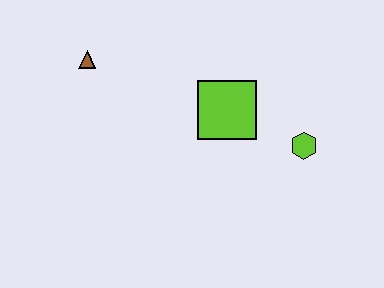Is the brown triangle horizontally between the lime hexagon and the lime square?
No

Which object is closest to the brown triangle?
The lime square is closest to the brown triangle.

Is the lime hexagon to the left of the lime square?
No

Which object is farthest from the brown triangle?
The lime hexagon is farthest from the brown triangle.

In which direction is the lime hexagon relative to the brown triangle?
The lime hexagon is to the right of the brown triangle.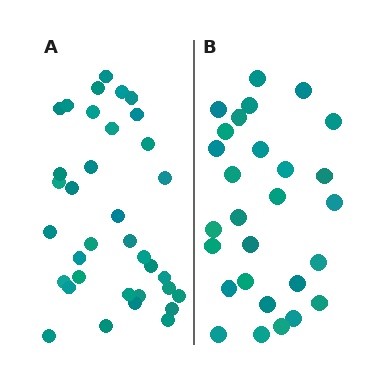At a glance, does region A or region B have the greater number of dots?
Region A (the left region) has more dots.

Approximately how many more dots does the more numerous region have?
Region A has roughly 8 or so more dots than region B.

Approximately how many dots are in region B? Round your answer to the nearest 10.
About 30 dots. (The exact count is 28, which rounds to 30.)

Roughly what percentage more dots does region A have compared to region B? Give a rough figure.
About 25% more.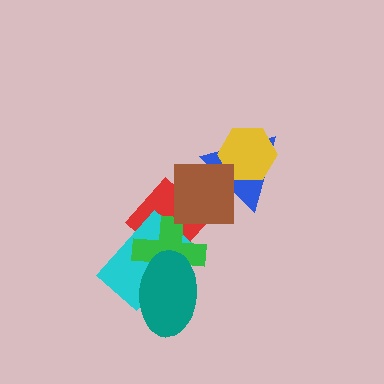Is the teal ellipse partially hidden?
No, no other shape covers it.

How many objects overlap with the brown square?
2 objects overlap with the brown square.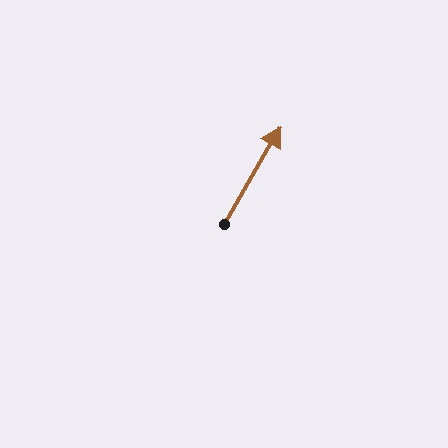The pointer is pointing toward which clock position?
Roughly 1 o'clock.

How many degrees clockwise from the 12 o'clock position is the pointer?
Approximately 30 degrees.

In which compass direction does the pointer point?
Northeast.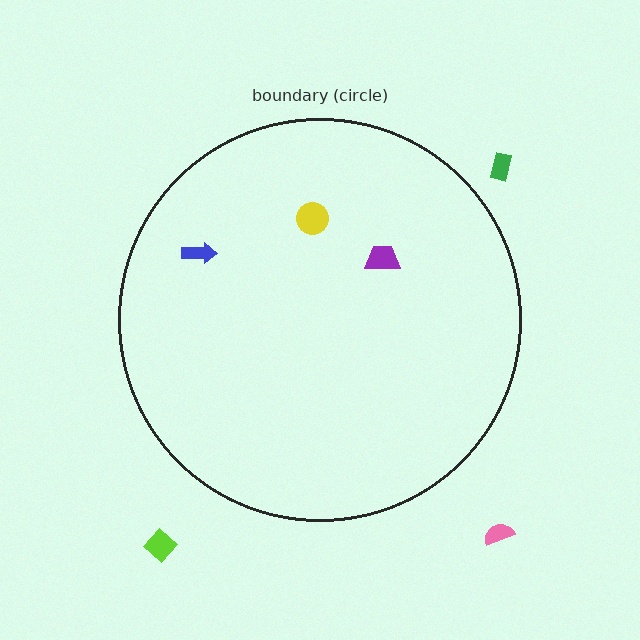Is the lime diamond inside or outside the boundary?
Outside.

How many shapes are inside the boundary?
3 inside, 3 outside.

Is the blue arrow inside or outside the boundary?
Inside.